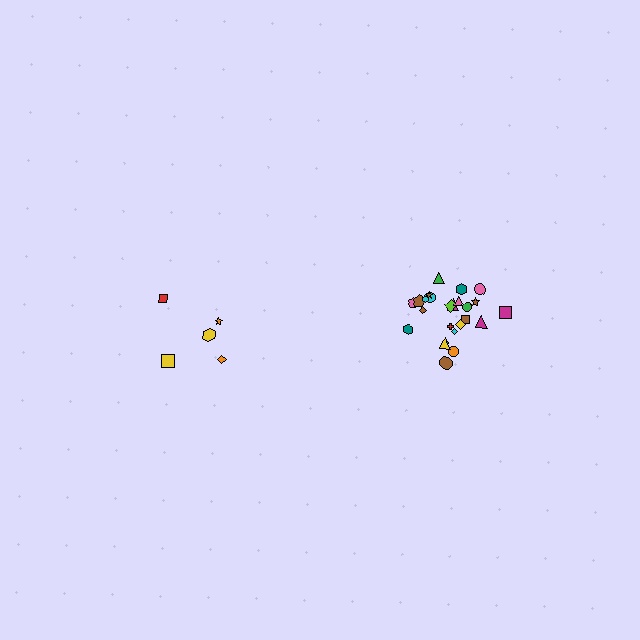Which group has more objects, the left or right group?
The right group.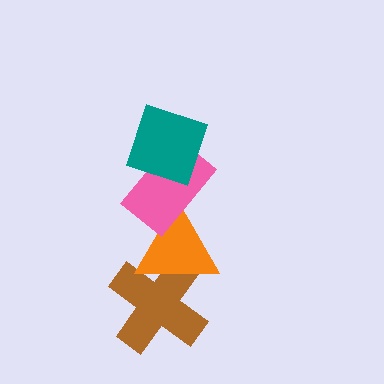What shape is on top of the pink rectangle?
The teal diamond is on top of the pink rectangle.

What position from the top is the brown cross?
The brown cross is 4th from the top.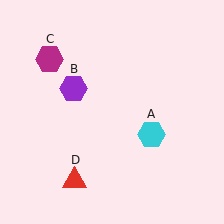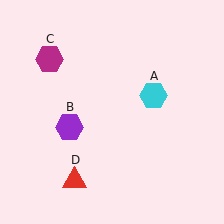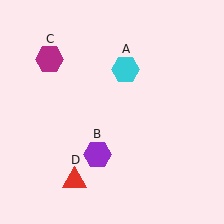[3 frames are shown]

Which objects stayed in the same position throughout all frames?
Magenta hexagon (object C) and red triangle (object D) remained stationary.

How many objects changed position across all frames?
2 objects changed position: cyan hexagon (object A), purple hexagon (object B).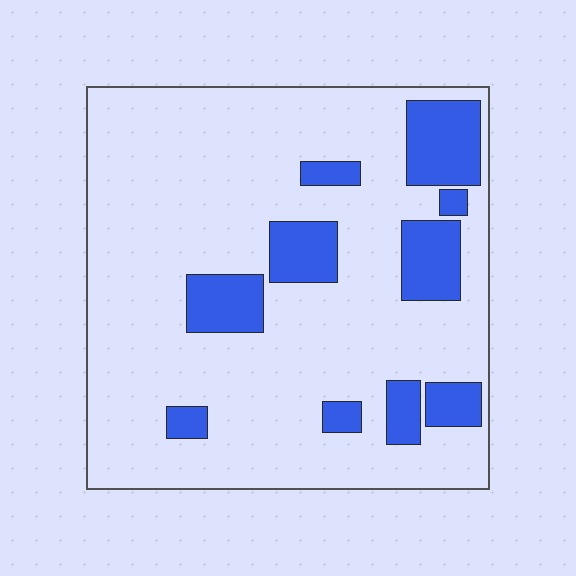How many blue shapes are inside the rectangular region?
10.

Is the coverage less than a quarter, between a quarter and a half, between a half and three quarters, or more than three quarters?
Less than a quarter.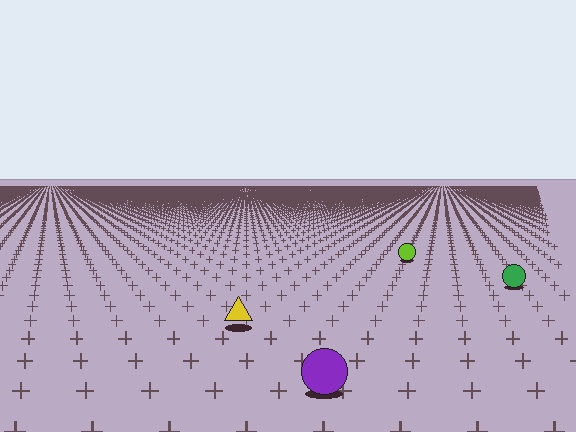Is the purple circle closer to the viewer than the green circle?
Yes. The purple circle is closer — you can tell from the texture gradient: the ground texture is coarser near it.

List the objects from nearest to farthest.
From nearest to farthest: the purple circle, the yellow triangle, the green circle, the lime circle.